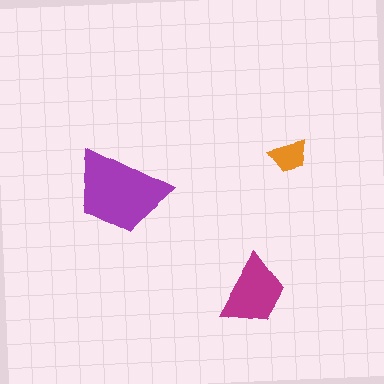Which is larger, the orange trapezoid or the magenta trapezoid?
The magenta one.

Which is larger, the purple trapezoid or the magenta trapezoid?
The purple one.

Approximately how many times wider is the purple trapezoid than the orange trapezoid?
About 2.5 times wider.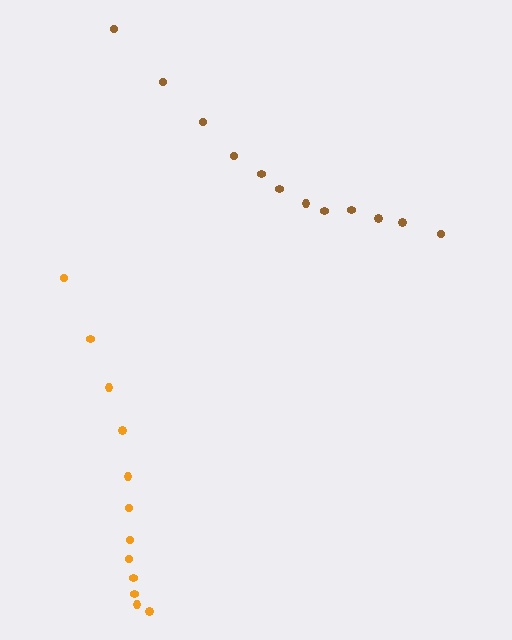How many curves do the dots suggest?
There are 2 distinct paths.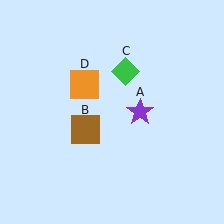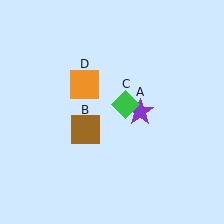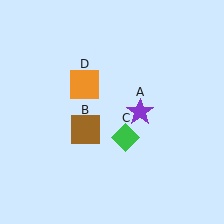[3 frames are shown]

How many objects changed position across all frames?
1 object changed position: green diamond (object C).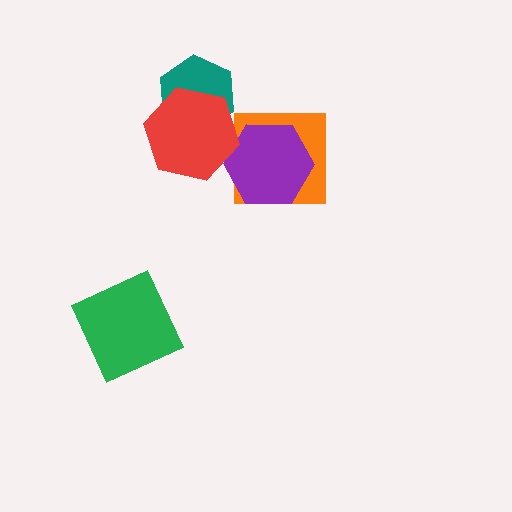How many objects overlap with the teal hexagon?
1 object overlaps with the teal hexagon.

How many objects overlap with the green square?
0 objects overlap with the green square.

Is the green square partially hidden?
No, no other shape covers it.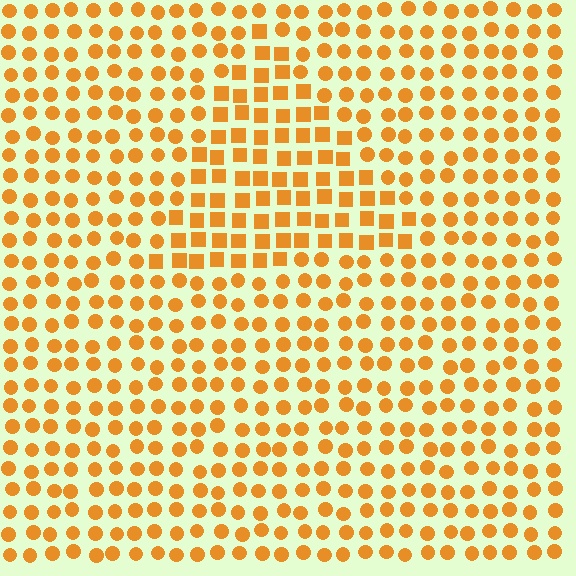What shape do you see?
I see a triangle.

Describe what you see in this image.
The image is filled with small orange elements arranged in a uniform grid. A triangle-shaped region contains squares, while the surrounding area contains circles. The boundary is defined purely by the change in element shape.